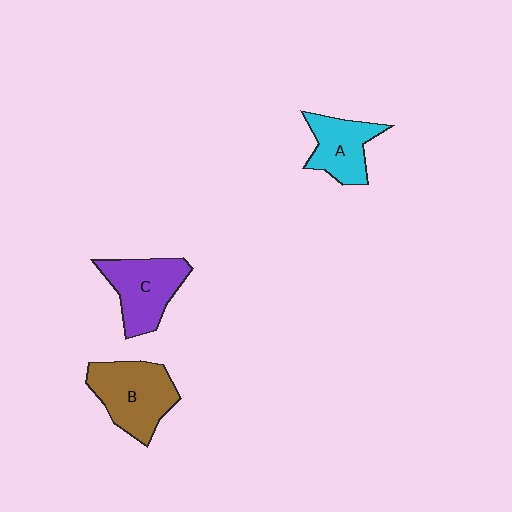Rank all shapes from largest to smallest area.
From largest to smallest: B (brown), C (purple), A (cyan).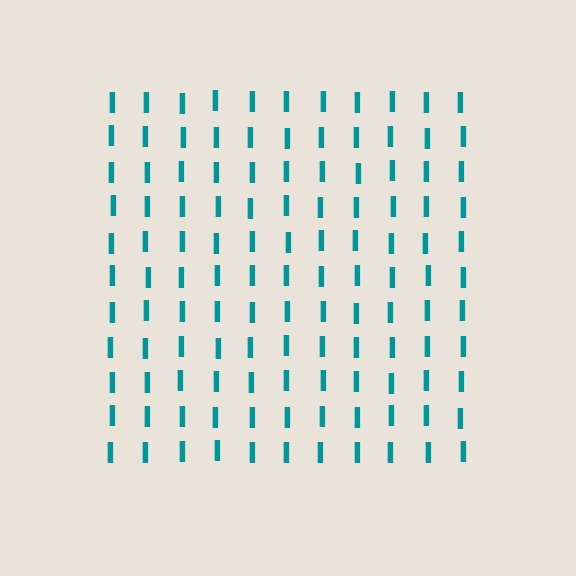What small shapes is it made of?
It is made of small letter I's.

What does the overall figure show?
The overall figure shows a square.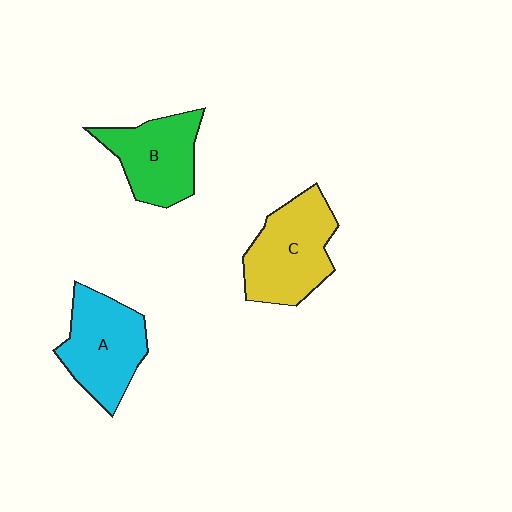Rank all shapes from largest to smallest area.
From largest to smallest: C (yellow), A (cyan), B (green).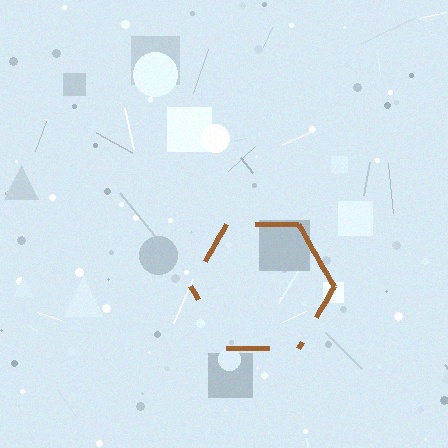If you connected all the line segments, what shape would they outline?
They would outline a hexagon.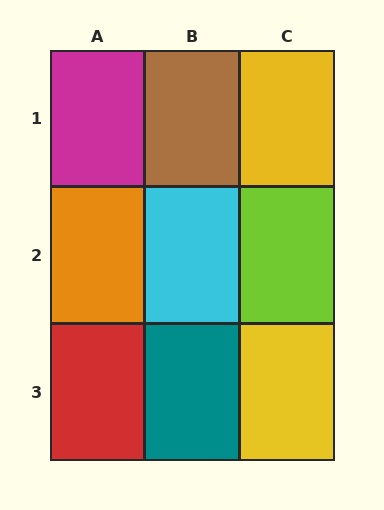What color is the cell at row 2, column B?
Cyan.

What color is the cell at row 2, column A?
Orange.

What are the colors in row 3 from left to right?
Red, teal, yellow.